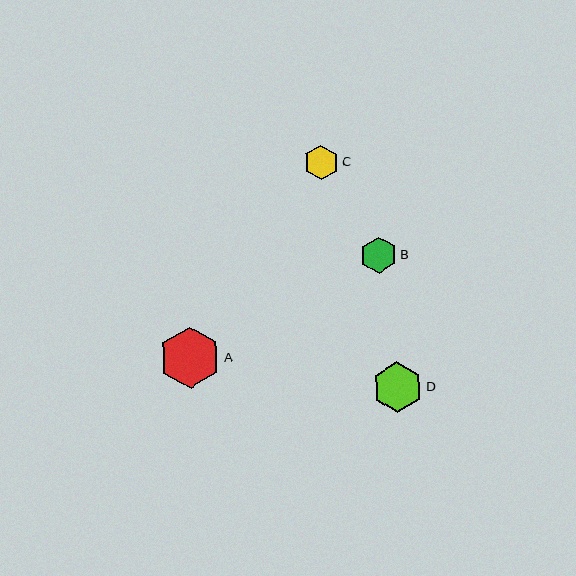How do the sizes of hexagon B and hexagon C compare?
Hexagon B and hexagon C are approximately the same size.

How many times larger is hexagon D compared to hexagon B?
Hexagon D is approximately 1.4 times the size of hexagon B.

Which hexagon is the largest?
Hexagon A is the largest with a size of approximately 61 pixels.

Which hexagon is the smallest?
Hexagon C is the smallest with a size of approximately 35 pixels.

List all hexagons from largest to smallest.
From largest to smallest: A, D, B, C.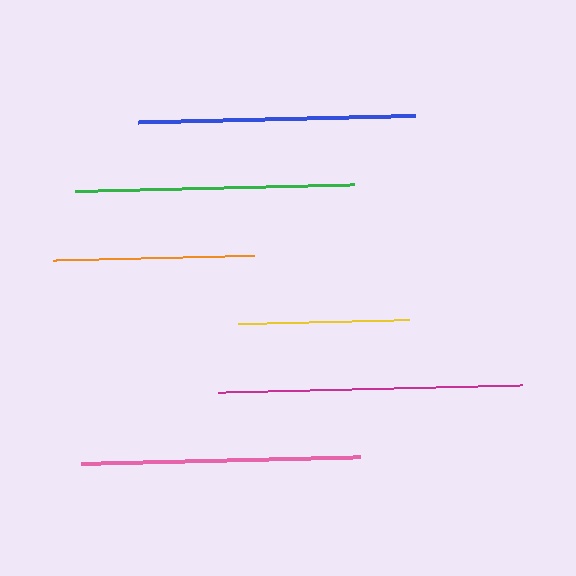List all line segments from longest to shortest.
From longest to shortest: magenta, green, pink, blue, orange, yellow.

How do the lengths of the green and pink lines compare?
The green and pink lines are approximately the same length.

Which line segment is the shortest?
The yellow line is the shortest at approximately 171 pixels.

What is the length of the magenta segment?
The magenta segment is approximately 304 pixels long.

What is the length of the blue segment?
The blue segment is approximately 277 pixels long.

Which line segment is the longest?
The magenta line is the longest at approximately 304 pixels.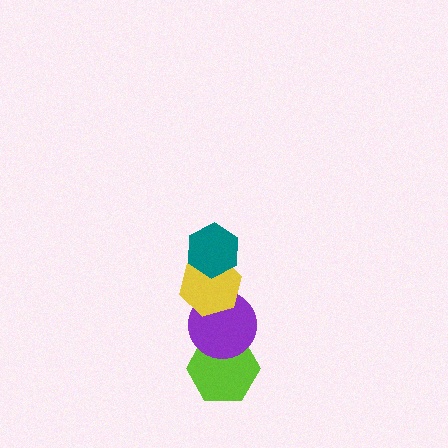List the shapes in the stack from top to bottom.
From top to bottom: the teal hexagon, the yellow hexagon, the purple circle, the lime hexagon.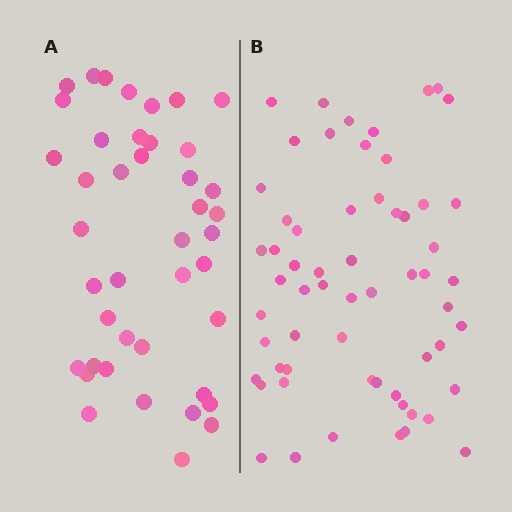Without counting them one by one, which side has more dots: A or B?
Region B (the right region) has more dots.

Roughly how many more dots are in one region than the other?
Region B has approximately 20 more dots than region A.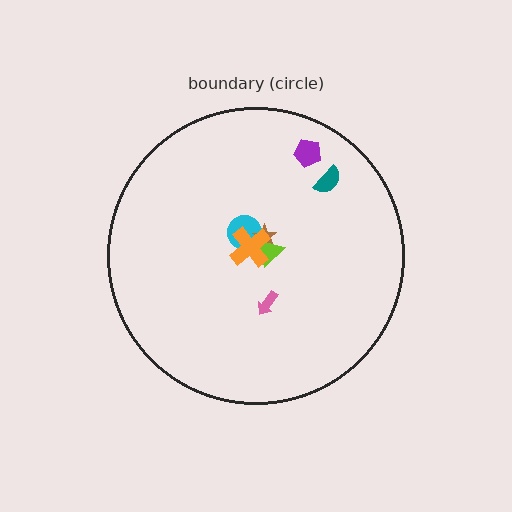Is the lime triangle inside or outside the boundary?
Inside.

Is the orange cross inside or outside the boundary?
Inside.